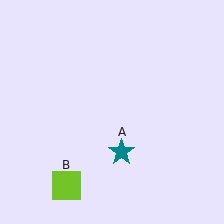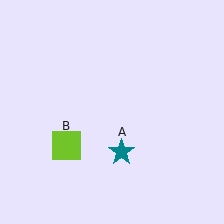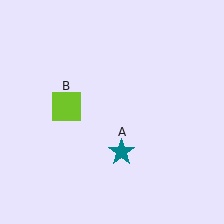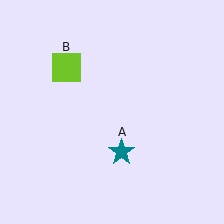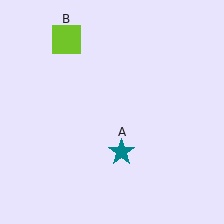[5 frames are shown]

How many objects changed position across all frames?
1 object changed position: lime square (object B).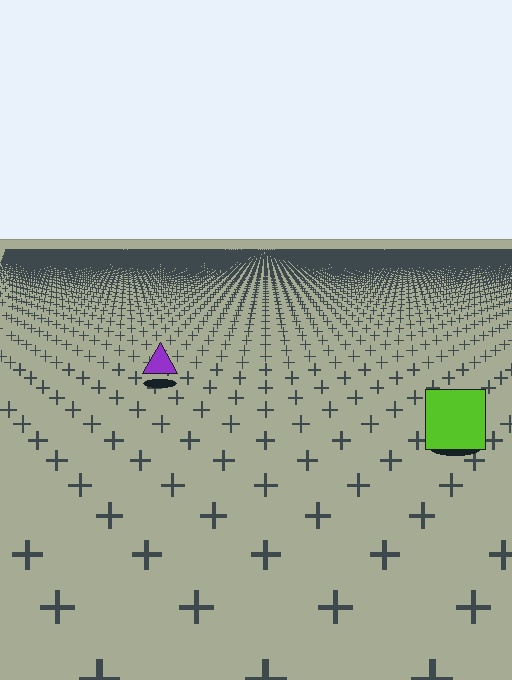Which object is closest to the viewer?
The lime square is closest. The texture marks near it are larger and more spread out.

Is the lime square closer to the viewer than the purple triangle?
Yes. The lime square is closer — you can tell from the texture gradient: the ground texture is coarser near it.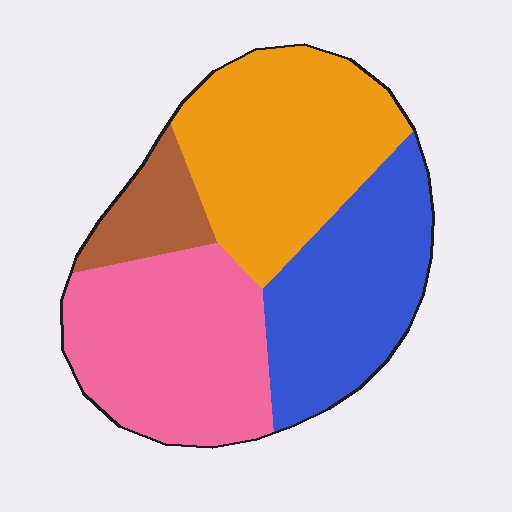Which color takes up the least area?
Brown, at roughly 10%.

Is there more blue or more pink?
Pink.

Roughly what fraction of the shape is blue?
Blue covers 27% of the shape.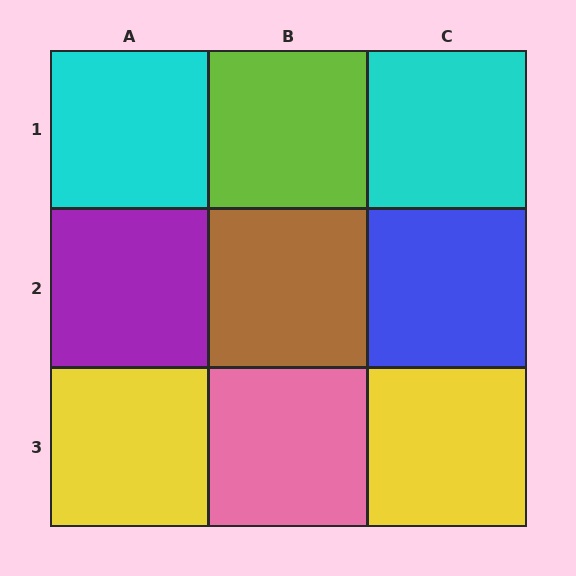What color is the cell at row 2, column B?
Brown.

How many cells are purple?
1 cell is purple.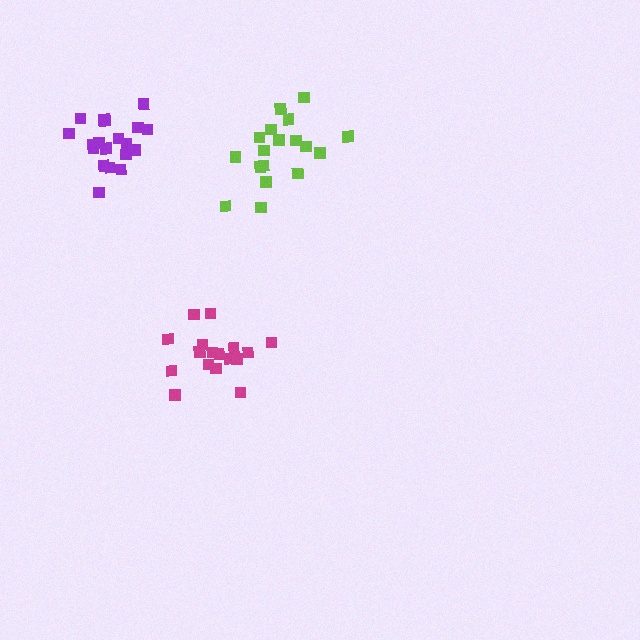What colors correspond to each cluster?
The clusters are colored: purple, magenta, lime.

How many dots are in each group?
Group 1: 19 dots, Group 2: 17 dots, Group 3: 18 dots (54 total).